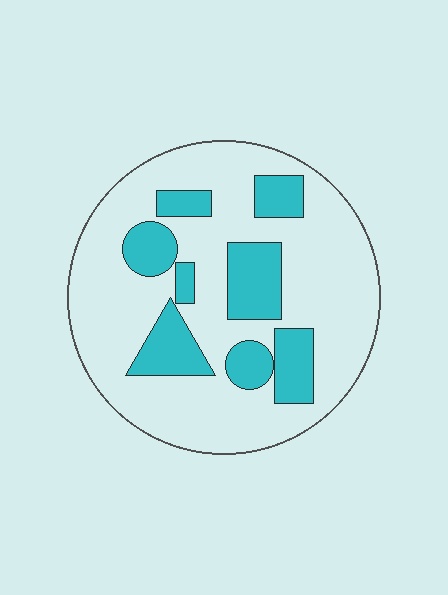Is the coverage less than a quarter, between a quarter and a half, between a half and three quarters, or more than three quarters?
Between a quarter and a half.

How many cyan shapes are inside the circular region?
8.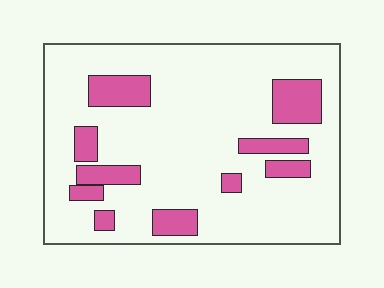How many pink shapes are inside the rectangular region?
10.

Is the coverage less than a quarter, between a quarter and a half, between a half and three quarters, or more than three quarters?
Less than a quarter.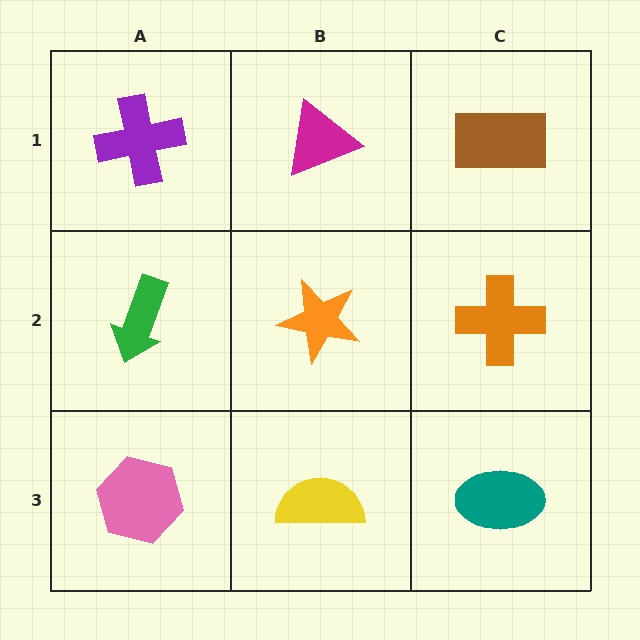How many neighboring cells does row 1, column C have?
2.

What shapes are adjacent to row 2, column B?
A magenta triangle (row 1, column B), a yellow semicircle (row 3, column B), a green arrow (row 2, column A), an orange cross (row 2, column C).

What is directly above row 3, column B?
An orange star.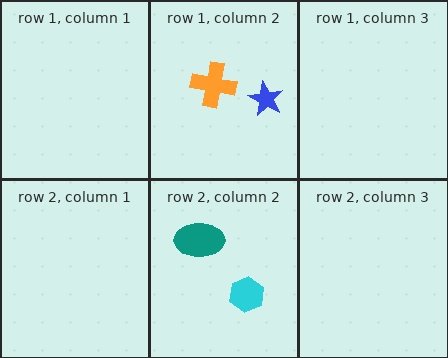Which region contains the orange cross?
The row 1, column 2 region.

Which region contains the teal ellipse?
The row 2, column 2 region.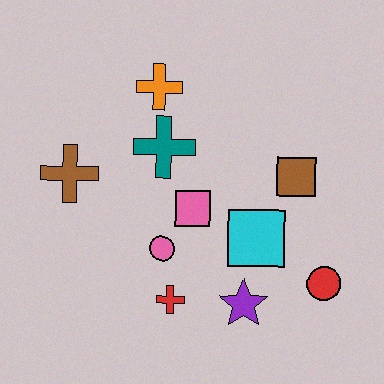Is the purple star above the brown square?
No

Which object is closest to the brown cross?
The teal cross is closest to the brown cross.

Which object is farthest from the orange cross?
The red circle is farthest from the orange cross.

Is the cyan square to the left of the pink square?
No